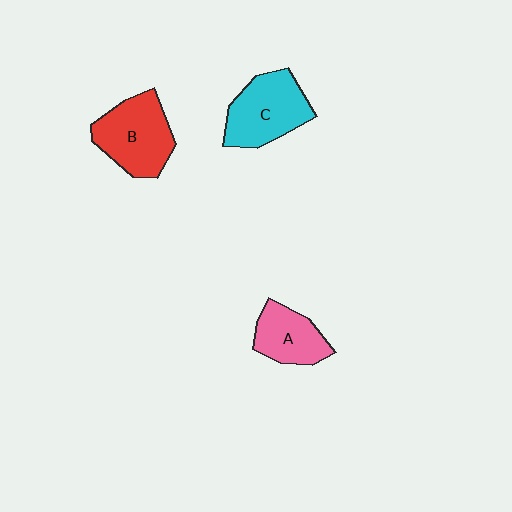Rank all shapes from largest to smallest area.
From largest to smallest: B (red), C (cyan), A (pink).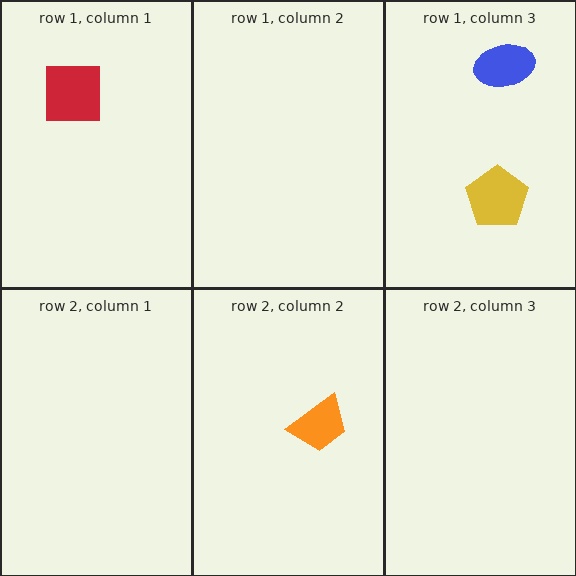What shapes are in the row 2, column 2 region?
The orange trapezoid.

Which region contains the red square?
The row 1, column 1 region.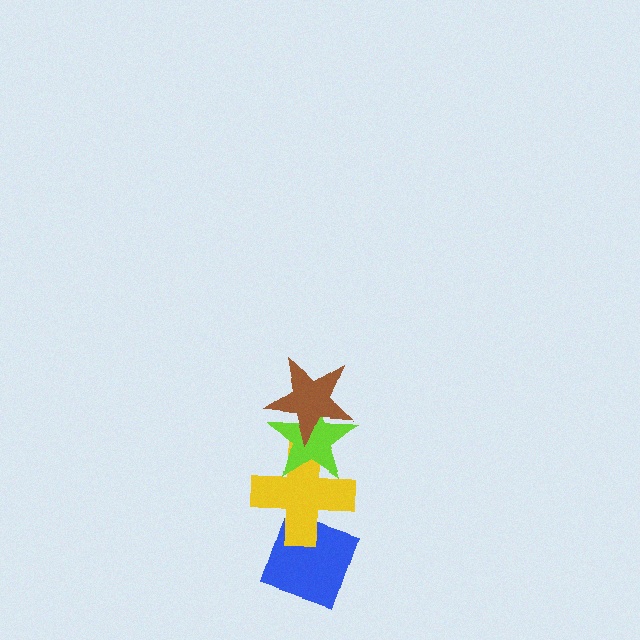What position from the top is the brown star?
The brown star is 1st from the top.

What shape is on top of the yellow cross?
The lime star is on top of the yellow cross.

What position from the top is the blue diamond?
The blue diamond is 4th from the top.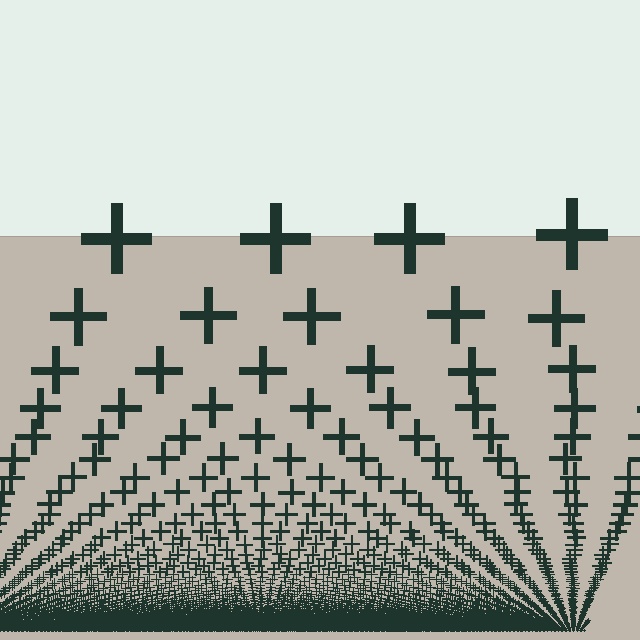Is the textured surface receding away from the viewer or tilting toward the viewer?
The surface appears to tilt toward the viewer. Texture elements get larger and sparser toward the top.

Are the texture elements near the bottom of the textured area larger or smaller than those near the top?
Smaller. The gradient is inverted — elements near the bottom are smaller and denser.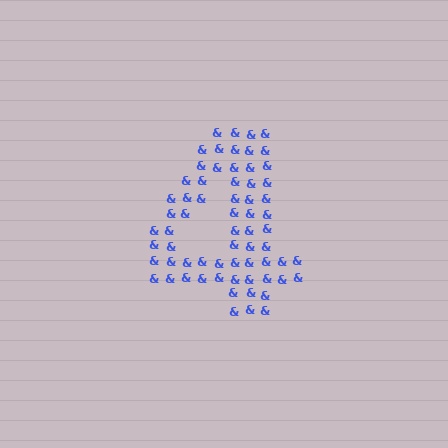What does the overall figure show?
The overall figure shows the digit 4.